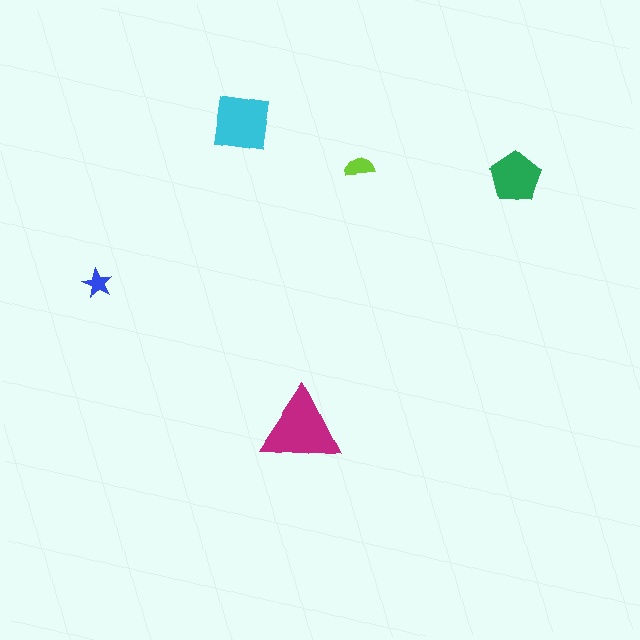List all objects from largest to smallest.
The magenta triangle, the cyan square, the green pentagon, the lime semicircle, the blue star.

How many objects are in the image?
There are 5 objects in the image.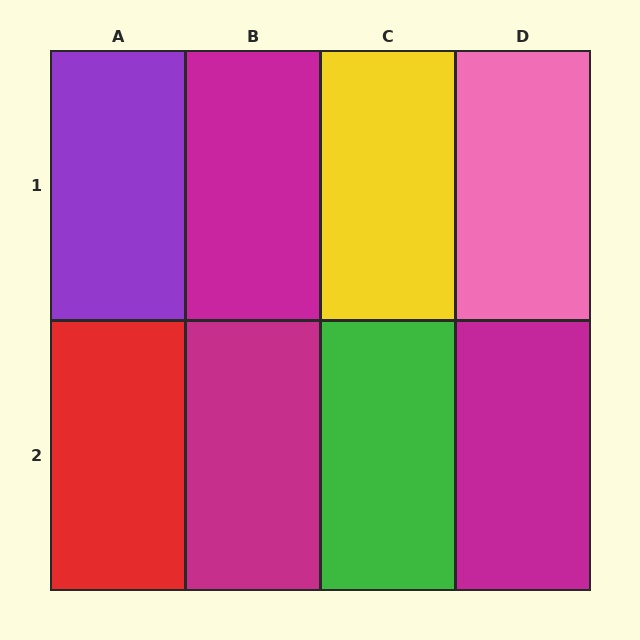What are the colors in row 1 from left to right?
Purple, magenta, yellow, pink.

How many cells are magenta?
3 cells are magenta.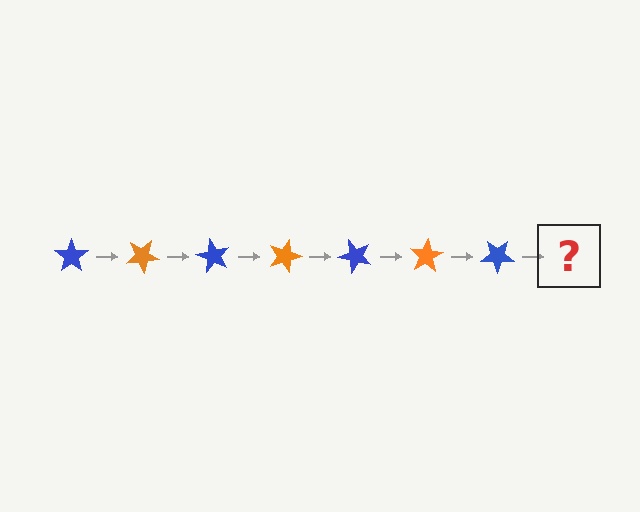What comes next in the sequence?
The next element should be an orange star, rotated 210 degrees from the start.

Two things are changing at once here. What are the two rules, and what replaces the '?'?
The two rules are that it rotates 30 degrees each step and the color cycles through blue and orange. The '?' should be an orange star, rotated 210 degrees from the start.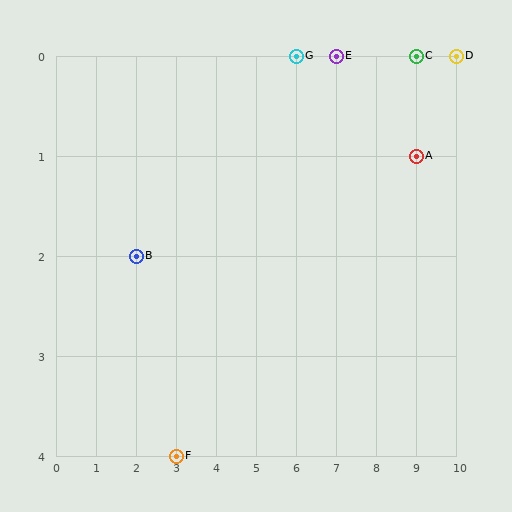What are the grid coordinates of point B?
Point B is at grid coordinates (2, 2).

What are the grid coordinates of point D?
Point D is at grid coordinates (10, 0).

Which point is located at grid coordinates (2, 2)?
Point B is at (2, 2).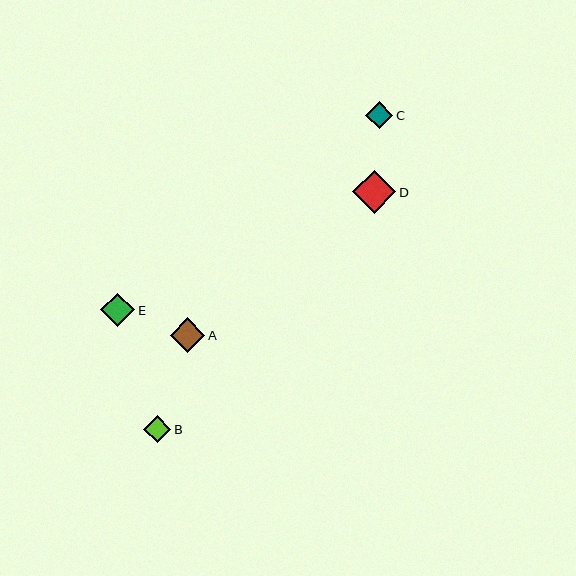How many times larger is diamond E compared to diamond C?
Diamond E is approximately 1.2 times the size of diamond C.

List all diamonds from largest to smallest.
From largest to smallest: D, A, E, C, B.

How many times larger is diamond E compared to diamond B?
Diamond E is approximately 1.2 times the size of diamond B.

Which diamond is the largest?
Diamond D is the largest with a size of approximately 43 pixels.